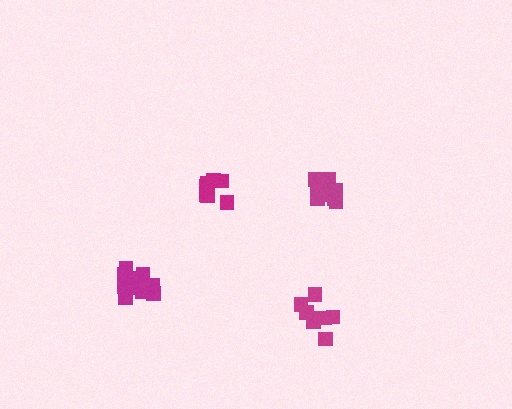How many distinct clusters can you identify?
There are 4 distinct clusters.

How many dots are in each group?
Group 1: 8 dots, Group 2: 8 dots, Group 3: 10 dots, Group 4: 14 dots (40 total).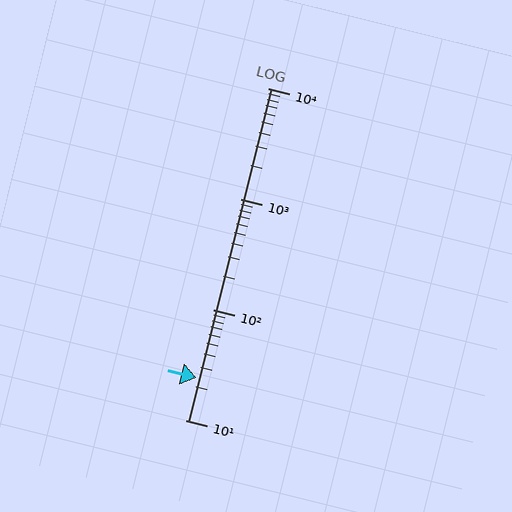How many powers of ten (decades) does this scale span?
The scale spans 3 decades, from 10 to 10000.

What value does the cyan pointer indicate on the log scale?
The pointer indicates approximately 24.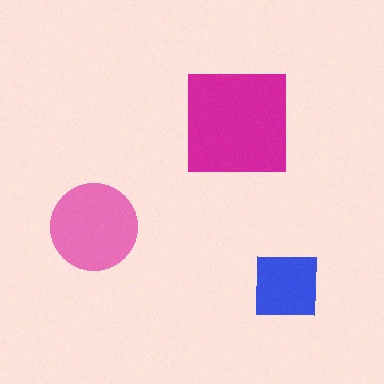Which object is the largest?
The magenta square.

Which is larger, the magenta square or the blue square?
The magenta square.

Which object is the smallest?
The blue square.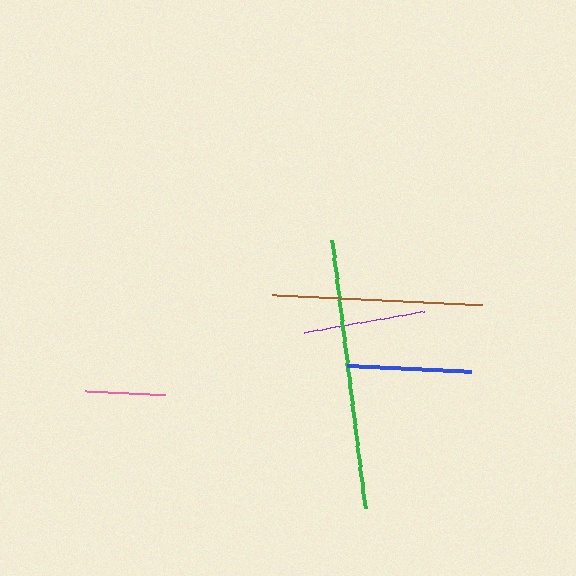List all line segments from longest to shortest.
From longest to shortest: green, brown, blue, purple, pink.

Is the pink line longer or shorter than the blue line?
The blue line is longer than the pink line.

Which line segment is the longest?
The green line is the longest at approximately 270 pixels.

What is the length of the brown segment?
The brown segment is approximately 211 pixels long.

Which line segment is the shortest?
The pink line is the shortest at approximately 80 pixels.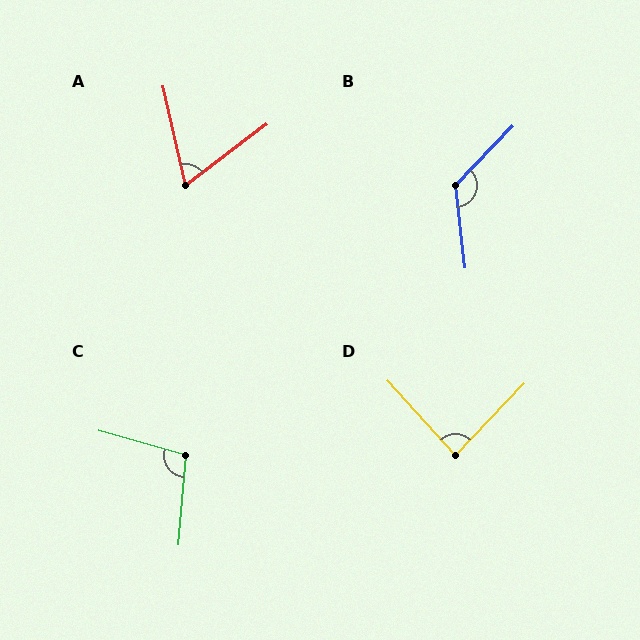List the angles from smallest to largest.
A (66°), D (86°), C (101°), B (129°).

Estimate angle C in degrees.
Approximately 101 degrees.